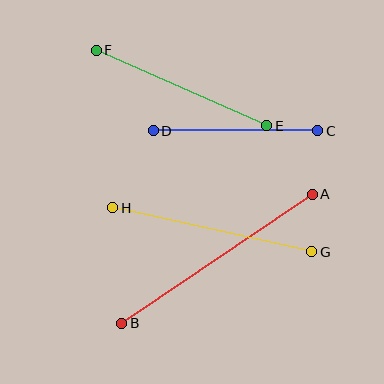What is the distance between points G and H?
The distance is approximately 204 pixels.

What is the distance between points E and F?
The distance is approximately 186 pixels.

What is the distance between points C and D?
The distance is approximately 164 pixels.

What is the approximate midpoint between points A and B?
The midpoint is at approximately (217, 259) pixels.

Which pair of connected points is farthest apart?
Points A and B are farthest apart.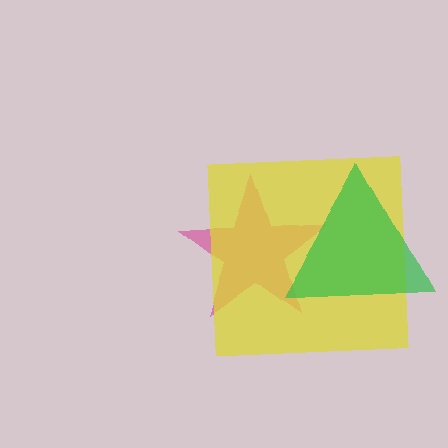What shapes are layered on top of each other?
The layered shapes are: a magenta star, a yellow square, a green triangle.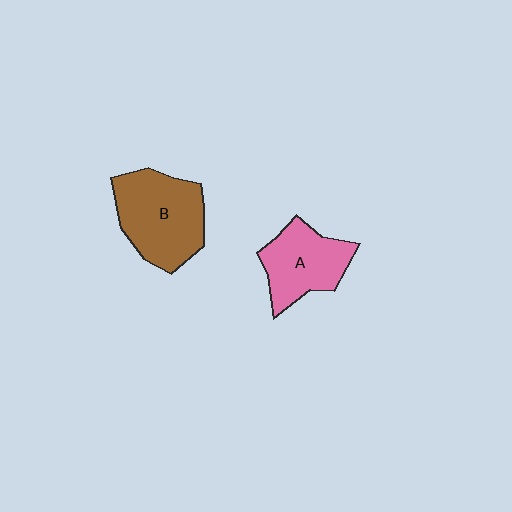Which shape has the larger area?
Shape B (brown).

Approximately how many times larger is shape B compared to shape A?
Approximately 1.3 times.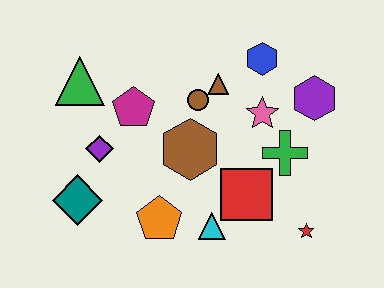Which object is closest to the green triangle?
The magenta pentagon is closest to the green triangle.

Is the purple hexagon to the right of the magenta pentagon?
Yes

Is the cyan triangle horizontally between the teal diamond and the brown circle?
No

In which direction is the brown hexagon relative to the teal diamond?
The brown hexagon is to the right of the teal diamond.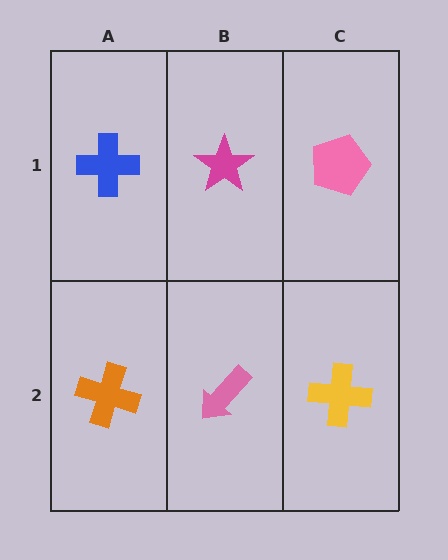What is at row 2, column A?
An orange cross.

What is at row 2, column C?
A yellow cross.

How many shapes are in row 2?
3 shapes.